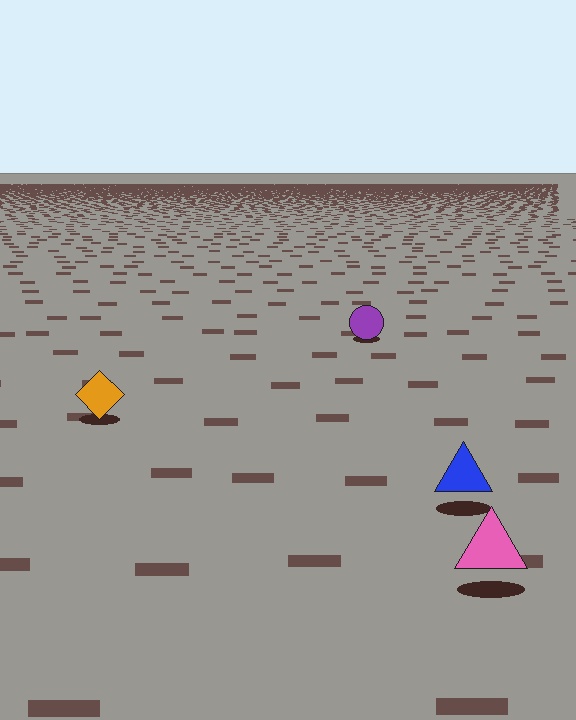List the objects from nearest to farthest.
From nearest to farthest: the pink triangle, the blue triangle, the orange diamond, the purple circle.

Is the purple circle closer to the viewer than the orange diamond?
No. The orange diamond is closer — you can tell from the texture gradient: the ground texture is coarser near it.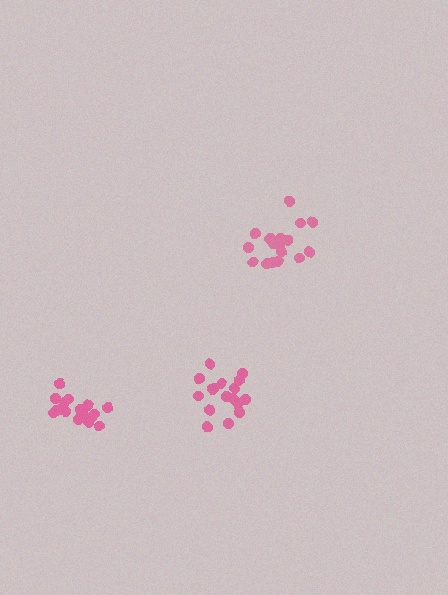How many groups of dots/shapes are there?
There are 3 groups.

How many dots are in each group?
Group 1: 18 dots, Group 2: 17 dots, Group 3: 17 dots (52 total).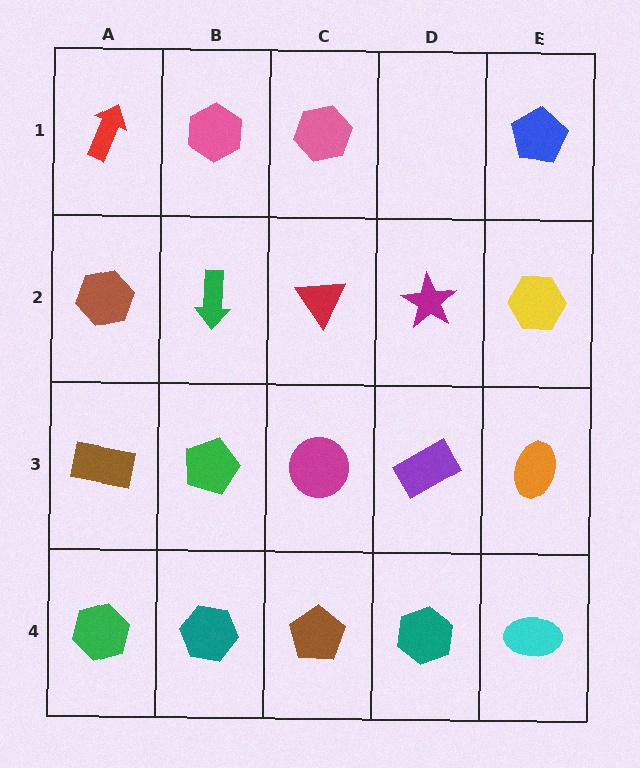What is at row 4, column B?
A teal hexagon.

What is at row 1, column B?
A pink hexagon.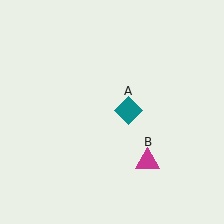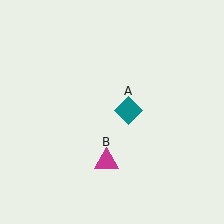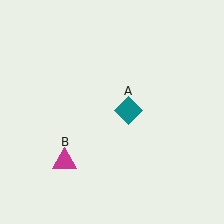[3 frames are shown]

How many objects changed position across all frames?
1 object changed position: magenta triangle (object B).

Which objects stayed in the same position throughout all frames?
Teal diamond (object A) remained stationary.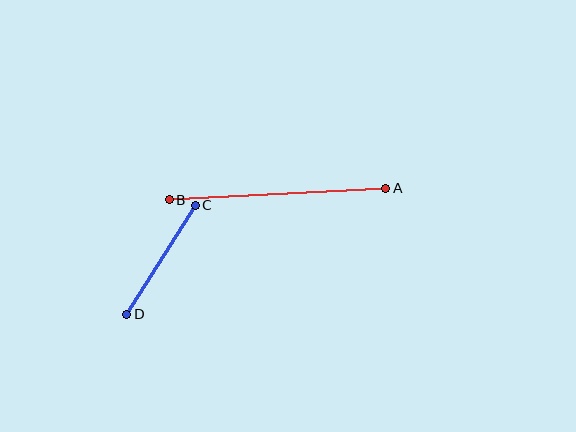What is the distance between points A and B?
The distance is approximately 217 pixels.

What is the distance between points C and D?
The distance is approximately 129 pixels.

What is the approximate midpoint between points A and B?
The midpoint is at approximately (278, 194) pixels.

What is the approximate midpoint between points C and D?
The midpoint is at approximately (161, 260) pixels.